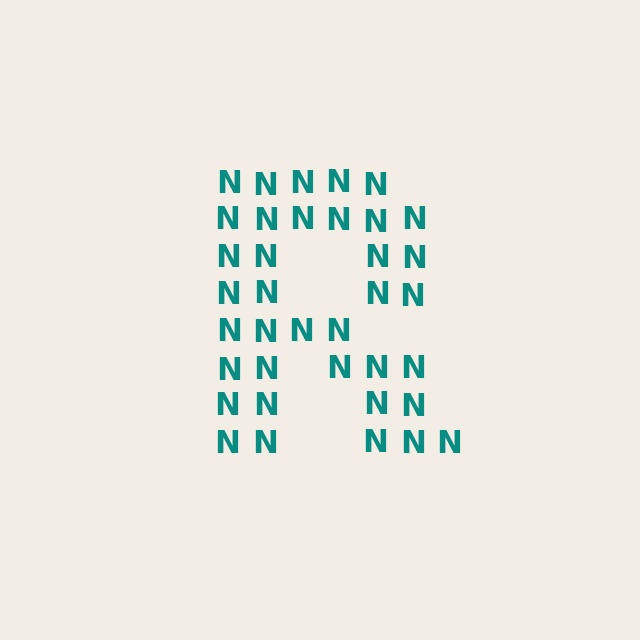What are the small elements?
The small elements are letter N's.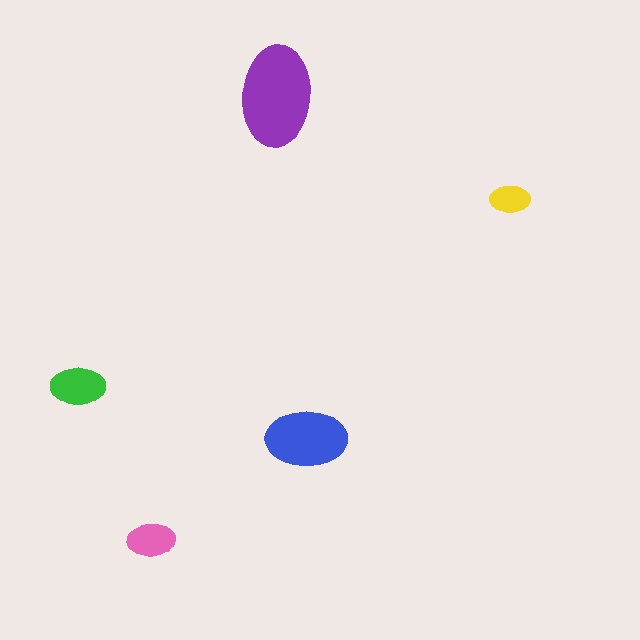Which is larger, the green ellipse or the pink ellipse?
The green one.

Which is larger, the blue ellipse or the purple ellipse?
The purple one.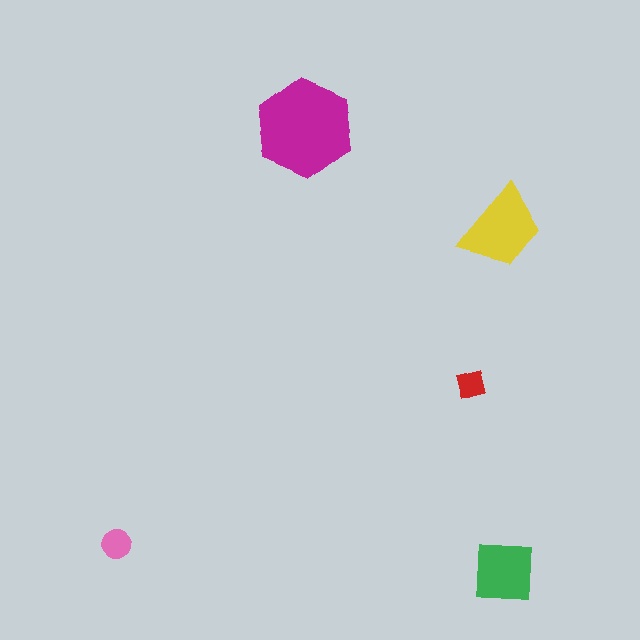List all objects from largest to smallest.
The magenta hexagon, the yellow trapezoid, the green square, the pink circle, the red square.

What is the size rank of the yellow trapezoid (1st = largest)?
2nd.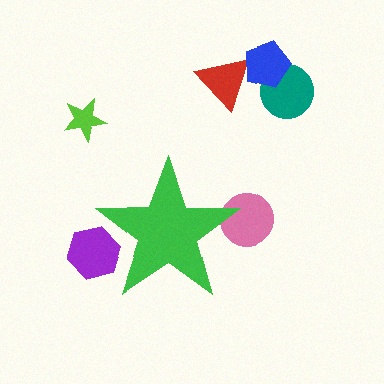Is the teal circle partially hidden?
No, the teal circle is fully visible.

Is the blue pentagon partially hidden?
No, the blue pentagon is fully visible.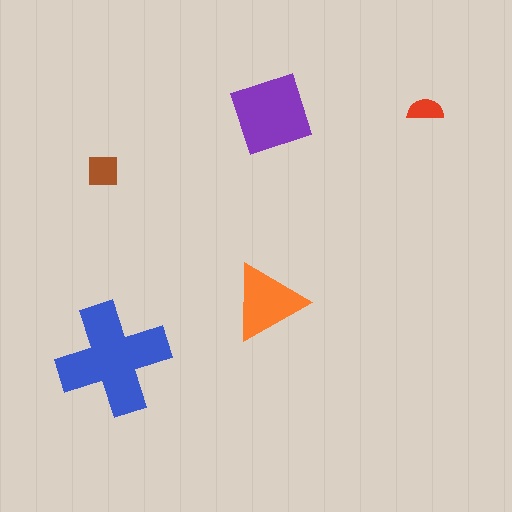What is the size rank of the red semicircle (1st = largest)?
5th.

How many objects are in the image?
There are 5 objects in the image.